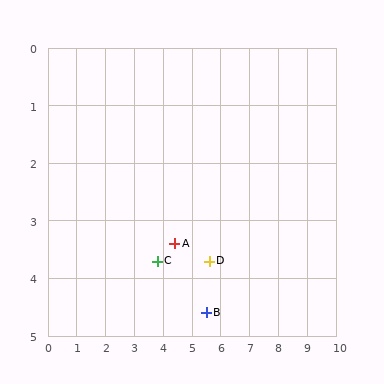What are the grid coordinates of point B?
Point B is at approximately (5.5, 4.6).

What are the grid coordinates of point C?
Point C is at approximately (3.8, 3.7).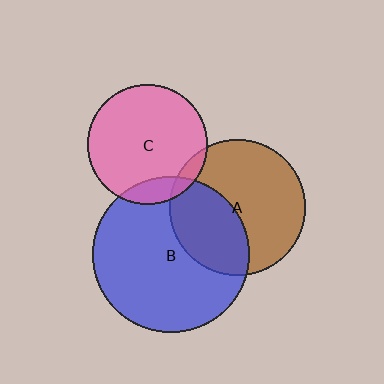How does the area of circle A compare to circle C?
Approximately 1.3 times.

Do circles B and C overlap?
Yes.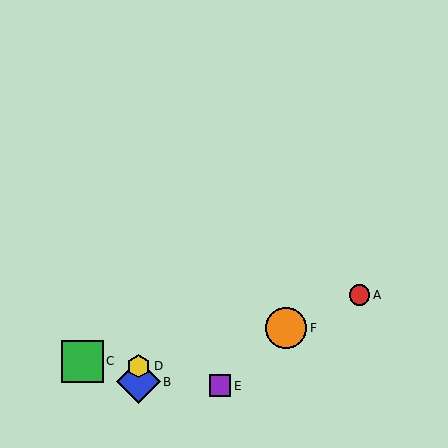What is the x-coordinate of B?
Object B is at x≈139.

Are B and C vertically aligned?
No, B is at x≈139 and C is at x≈82.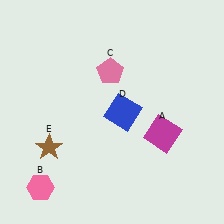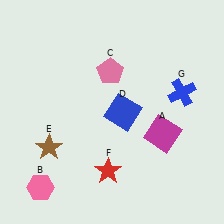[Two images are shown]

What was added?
A red star (F), a blue cross (G) were added in Image 2.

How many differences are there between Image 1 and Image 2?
There are 2 differences between the two images.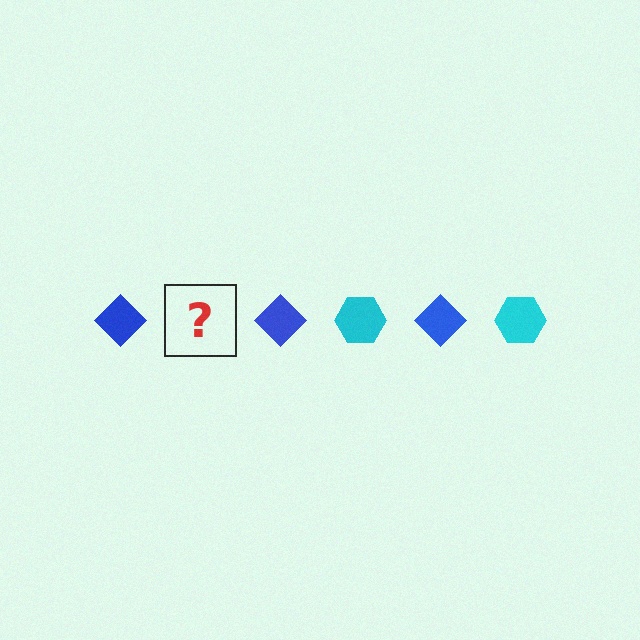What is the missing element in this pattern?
The missing element is a cyan hexagon.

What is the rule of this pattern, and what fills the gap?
The rule is that the pattern alternates between blue diamond and cyan hexagon. The gap should be filled with a cyan hexagon.